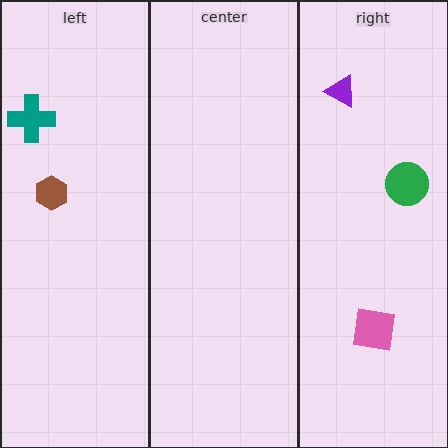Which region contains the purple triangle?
The right region.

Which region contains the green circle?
The right region.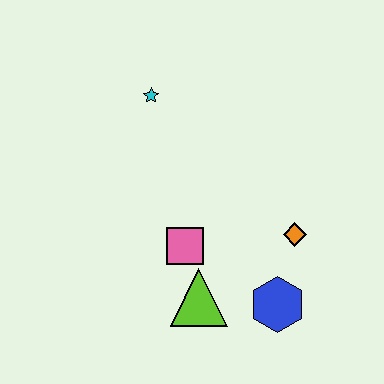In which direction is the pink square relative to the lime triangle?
The pink square is above the lime triangle.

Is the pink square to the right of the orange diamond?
No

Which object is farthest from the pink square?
The cyan star is farthest from the pink square.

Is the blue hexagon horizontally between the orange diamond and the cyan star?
Yes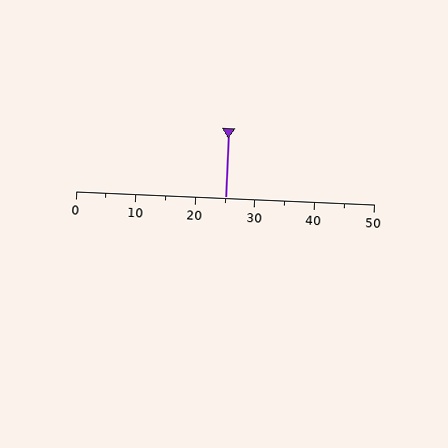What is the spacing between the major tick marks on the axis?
The major ticks are spaced 10 apart.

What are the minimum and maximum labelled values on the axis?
The axis runs from 0 to 50.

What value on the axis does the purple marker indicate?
The marker indicates approximately 25.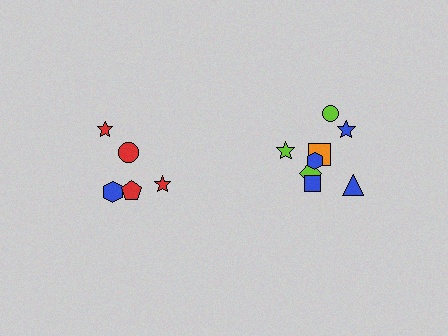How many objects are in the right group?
There are 8 objects.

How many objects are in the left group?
There are 5 objects.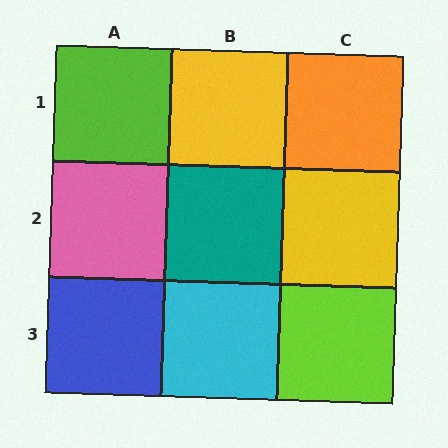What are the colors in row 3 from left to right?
Blue, cyan, lime.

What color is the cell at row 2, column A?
Pink.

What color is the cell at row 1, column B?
Yellow.